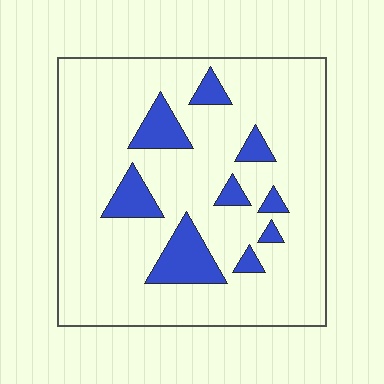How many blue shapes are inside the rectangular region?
9.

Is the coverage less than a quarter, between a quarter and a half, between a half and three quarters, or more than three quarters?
Less than a quarter.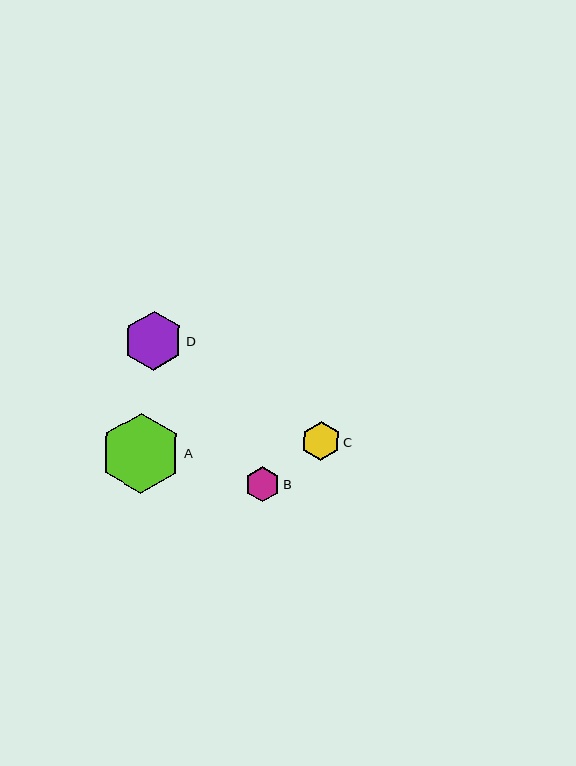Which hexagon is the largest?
Hexagon A is the largest with a size of approximately 80 pixels.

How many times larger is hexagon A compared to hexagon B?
Hexagon A is approximately 2.3 times the size of hexagon B.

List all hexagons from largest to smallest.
From largest to smallest: A, D, C, B.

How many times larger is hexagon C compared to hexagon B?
Hexagon C is approximately 1.1 times the size of hexagon B.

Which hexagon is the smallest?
Hexagon B is the smallest with a size of approximately 35 pixels.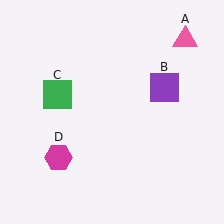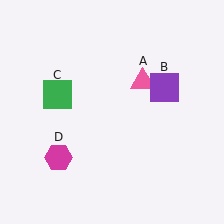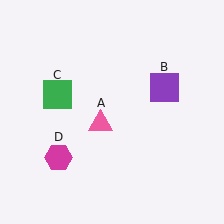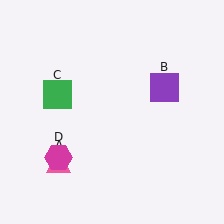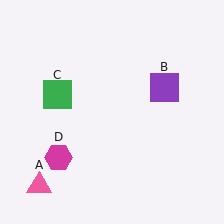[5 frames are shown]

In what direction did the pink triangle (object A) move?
The pink triangle (object A) moved down and to the left.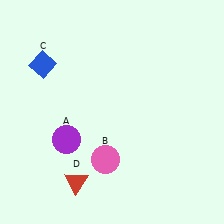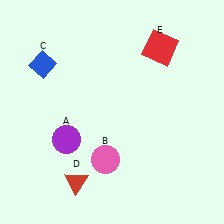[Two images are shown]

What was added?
A red square (E) was added in Image 2.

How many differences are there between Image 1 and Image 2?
There is 1 difference between the two images.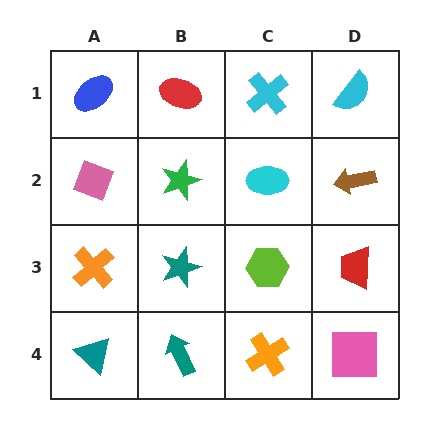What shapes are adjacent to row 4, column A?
An orange cross (row 3, column A), a teal arrow (row 4, column B).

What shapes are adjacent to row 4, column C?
A lime hexagon (row 3, column C), a teal arrow (row 4, column B), a pink square (row 4, column D).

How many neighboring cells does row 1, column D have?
2.